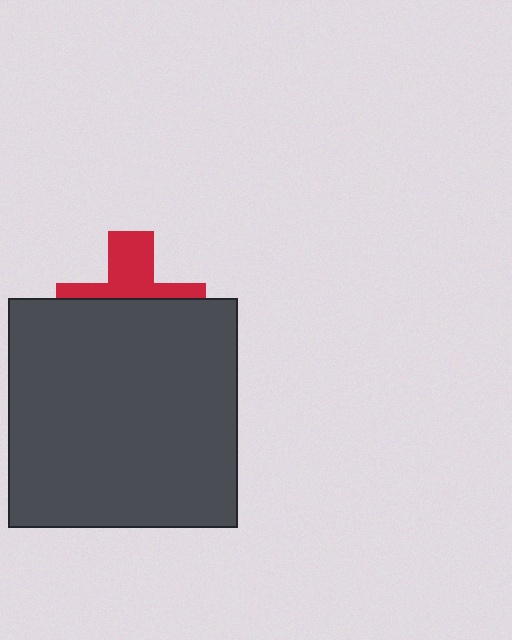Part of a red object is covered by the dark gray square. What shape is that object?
It is a cross.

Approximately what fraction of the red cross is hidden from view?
Roughly 62% of the red cross is hidden behind the dark gray square.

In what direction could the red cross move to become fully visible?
The red cross could move up. That would shift it out from behind the dark gray square entirely.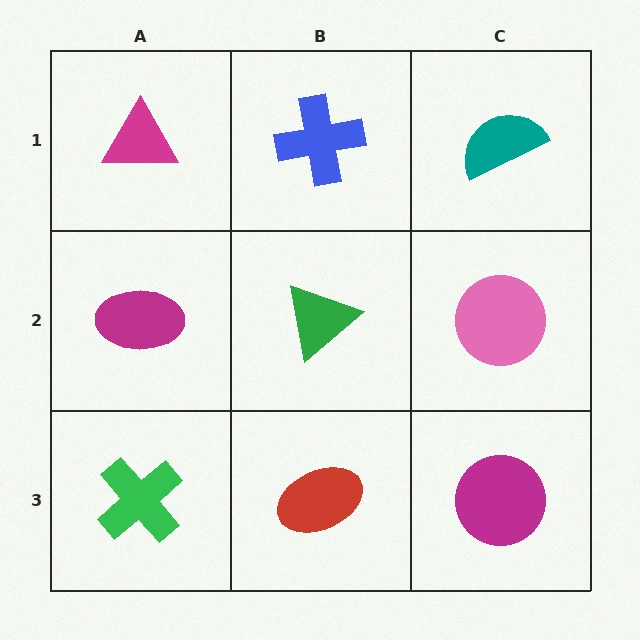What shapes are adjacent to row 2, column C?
A teal semicircle (row 1, column C), a magenta circle (row 3, column C), a green triangle (row 2, column B).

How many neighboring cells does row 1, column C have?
2.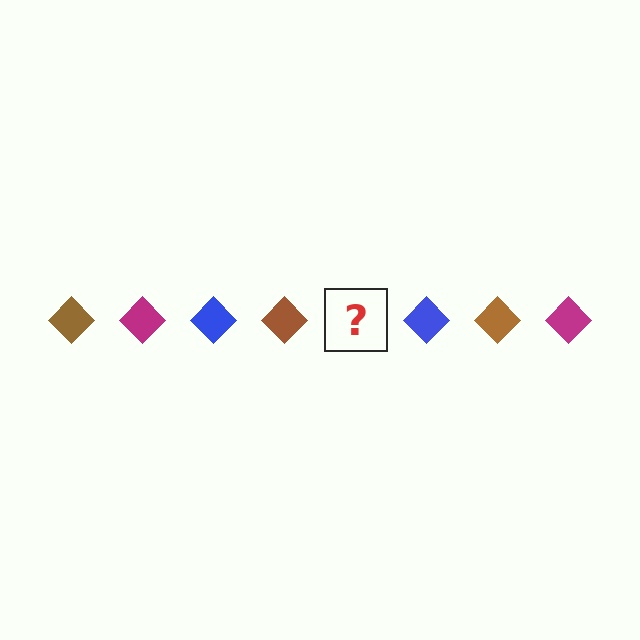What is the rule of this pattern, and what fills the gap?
The rule is that the pattern cycles through brown, magenta, blue diamonds. The gap should be filled with a magenta diamond.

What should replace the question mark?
The question mark should be replaced with a magenta diamond.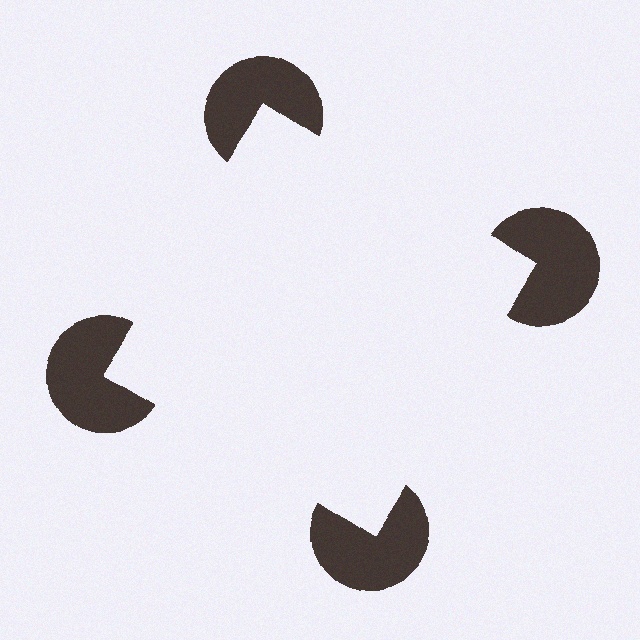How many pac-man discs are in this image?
There are 4 — one at each vertex of the illusory square.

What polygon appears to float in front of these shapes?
An illusory square — its edges are inferred from the aligned wedge cuts in the pac-man discs, not physically drawn.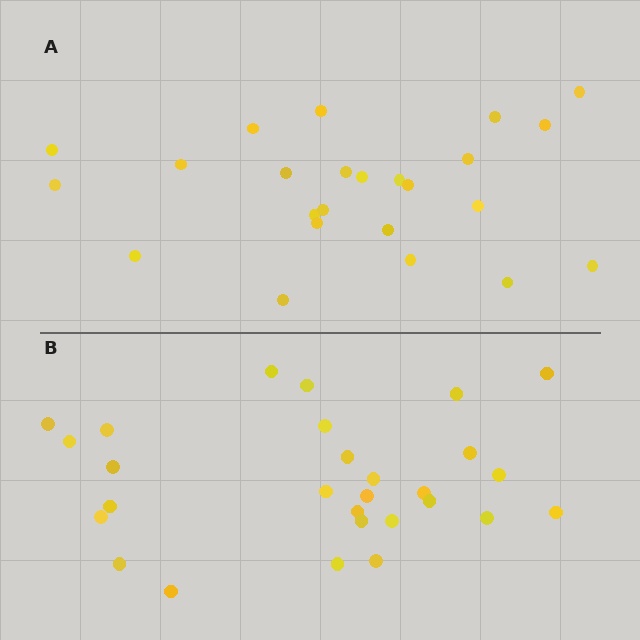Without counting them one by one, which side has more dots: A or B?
Region B (the bottom region) has more dots.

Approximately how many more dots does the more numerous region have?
Region B has about 4 more dots than region A.